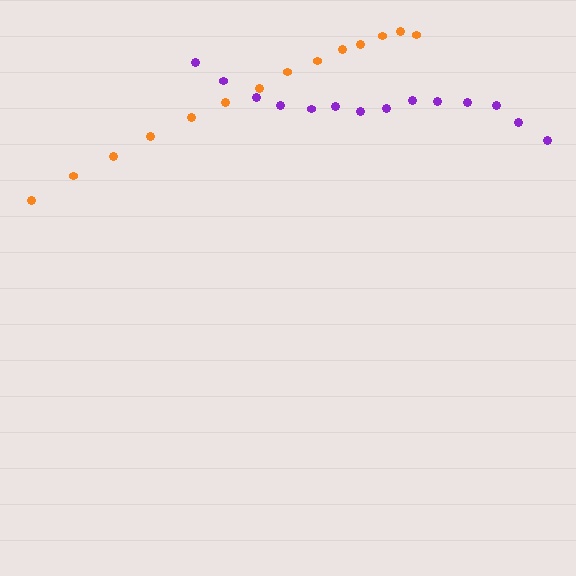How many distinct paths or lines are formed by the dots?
There are 2 distinct paths.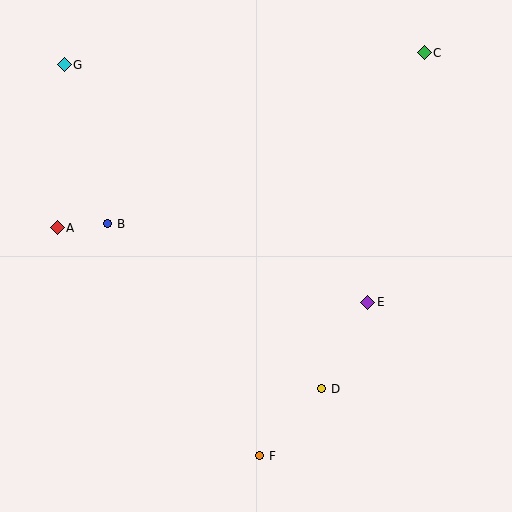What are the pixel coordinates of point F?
Point F is at (260, 456).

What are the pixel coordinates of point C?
Point C is at (424, 53).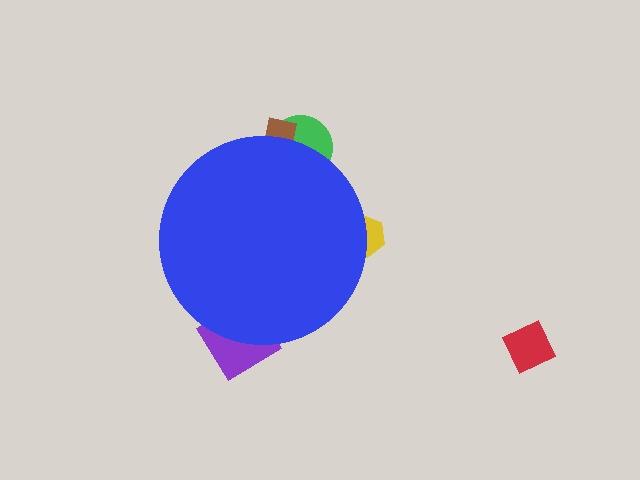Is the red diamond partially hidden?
No, the red diamond is fully visible.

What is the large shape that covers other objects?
A blue circle.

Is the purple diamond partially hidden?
Yes, the purple diamond is partially hidden behind the blue circle.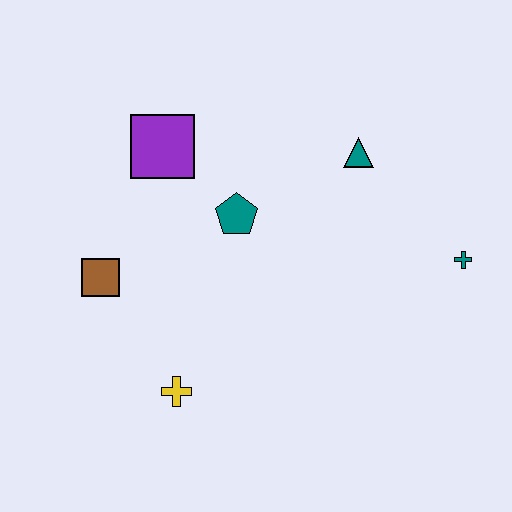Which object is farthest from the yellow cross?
The teal cross is farthest from the yellow cross.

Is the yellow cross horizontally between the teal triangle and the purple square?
Yes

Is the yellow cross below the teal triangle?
Yes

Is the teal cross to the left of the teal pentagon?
No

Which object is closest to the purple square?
The teal pentagon is closest to the purple square.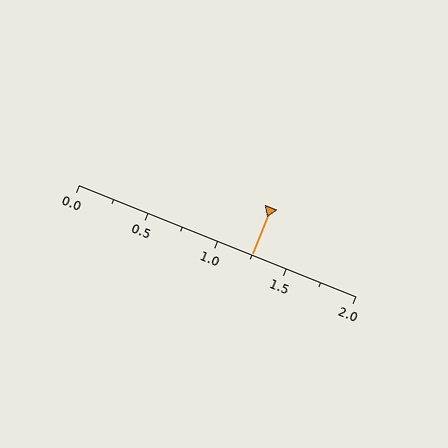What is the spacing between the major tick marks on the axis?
The major ticks are spaced 0.5 apart.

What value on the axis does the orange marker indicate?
The marker indicates approximately 1.25.